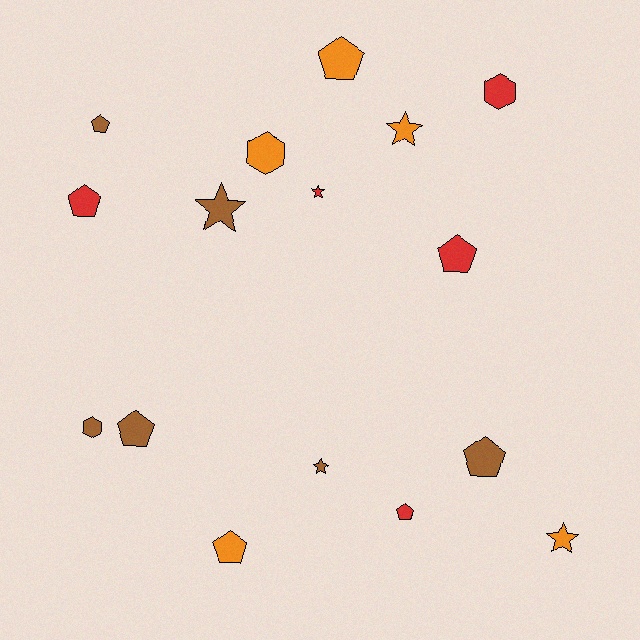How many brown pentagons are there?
There are 3 brown pentagons.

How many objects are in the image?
There are 16 objects.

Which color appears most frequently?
Brown, with 6 objects.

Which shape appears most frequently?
Pentagon, with 8 objects.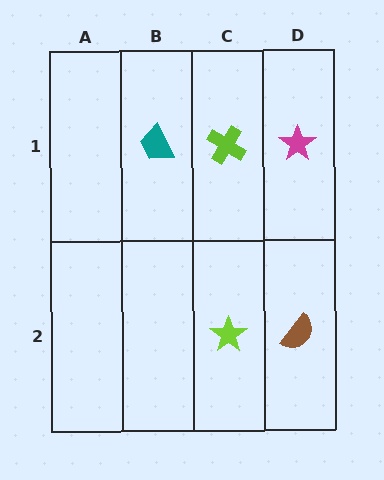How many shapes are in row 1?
3 shapes.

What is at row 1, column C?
A lime cross.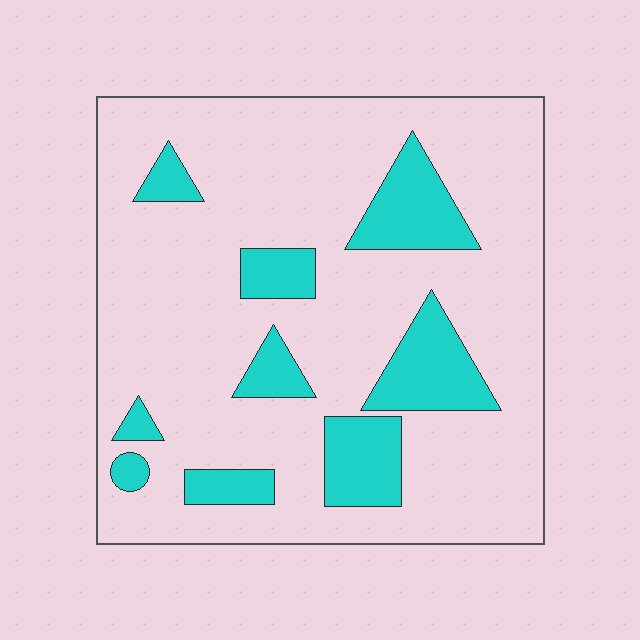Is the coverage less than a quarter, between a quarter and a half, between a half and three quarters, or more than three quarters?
Less than a quarter.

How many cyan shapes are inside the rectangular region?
9.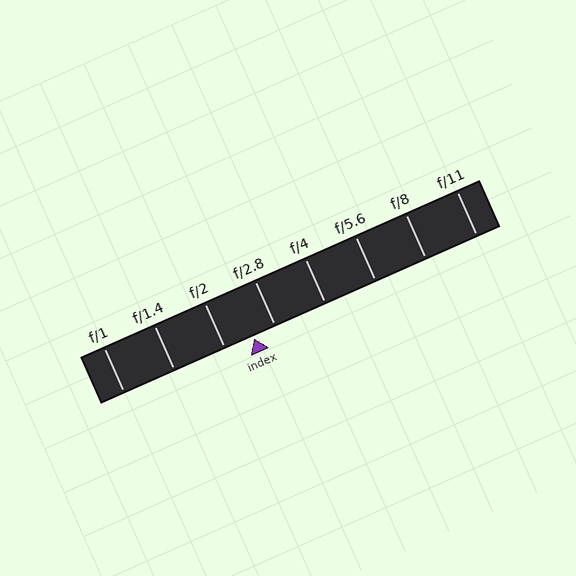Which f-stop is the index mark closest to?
The index mark is closest to f/2.8.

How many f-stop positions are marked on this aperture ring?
There are 8 f-stop positions marked.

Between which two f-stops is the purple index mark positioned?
The index mark is between f/2 and f/2.8.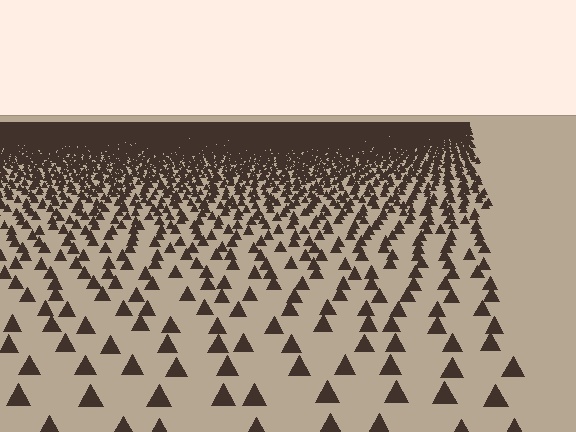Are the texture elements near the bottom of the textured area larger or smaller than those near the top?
Larger. Near the bottom, elements are closer to the viewer and appear at a bigger on-screen size.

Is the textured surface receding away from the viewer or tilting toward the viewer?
The surface is receding away from the viewer. Texture elements get smaller and denser toward the top.